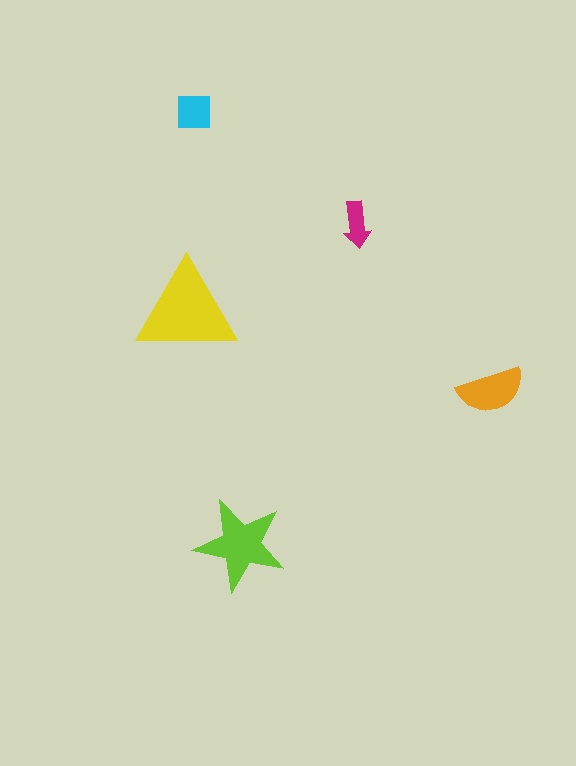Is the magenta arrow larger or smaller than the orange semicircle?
Smaller.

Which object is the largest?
The yellow triangle.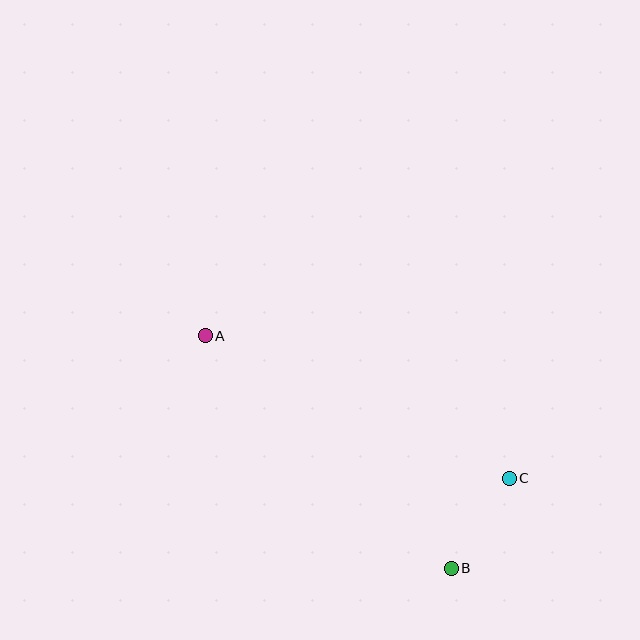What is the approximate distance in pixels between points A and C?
The distance between A and C is approximately 335 pixels.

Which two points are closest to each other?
Points B and C are closest to each other.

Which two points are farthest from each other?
Points A and B are farthest from each other.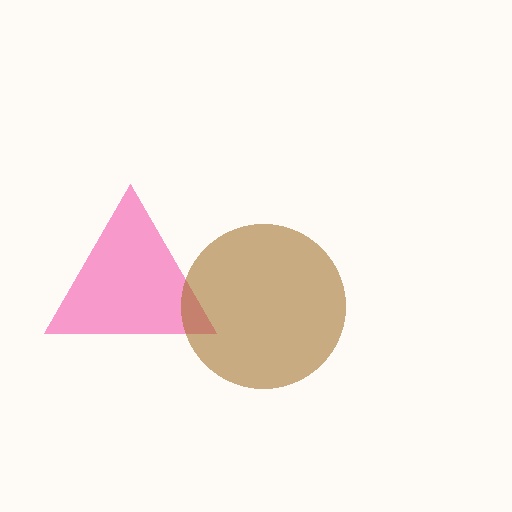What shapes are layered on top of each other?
The layered shapes are: a pink triangle, a brown circle.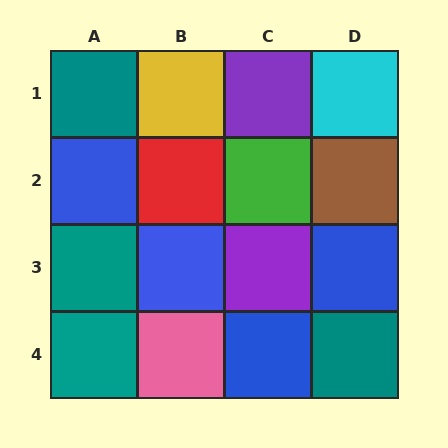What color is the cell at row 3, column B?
Blue.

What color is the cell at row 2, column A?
Blue.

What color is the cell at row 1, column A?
Teal.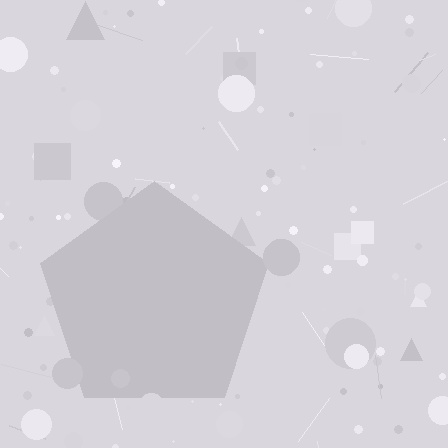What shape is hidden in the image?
A pentagon is hidden in the image.